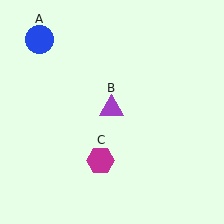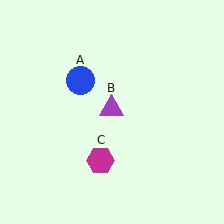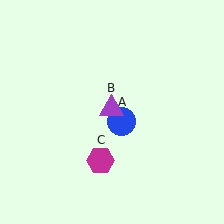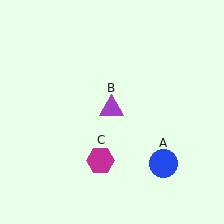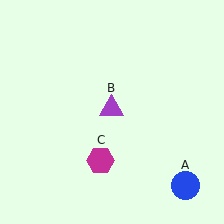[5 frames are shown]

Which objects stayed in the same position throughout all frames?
Purple triangle (object B) and magenta hexagon (object C) remained stationary.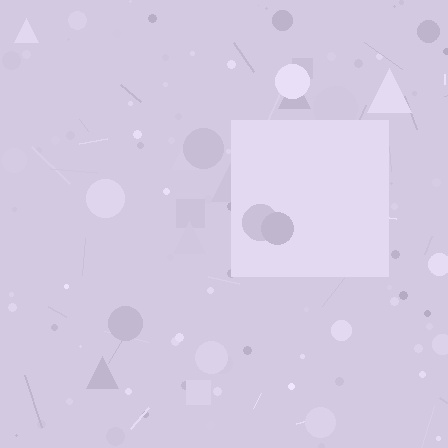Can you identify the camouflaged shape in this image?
The camouflaged shape is a square.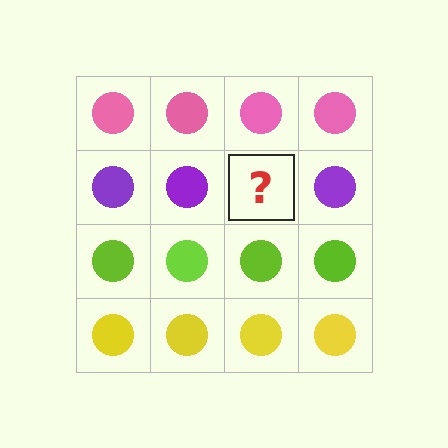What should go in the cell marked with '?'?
The missing cell should contain a purple circle.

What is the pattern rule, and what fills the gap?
The rule is that each row has a consistent color. The gap should be filled with a purple circle.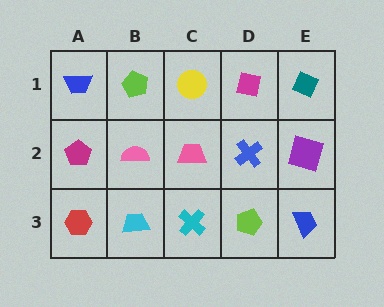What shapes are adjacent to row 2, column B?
A lime pentagon (row 1, column B), a cyan trapezoid (row 3, column B), a magenta pentagon (row 2, column A), a pink trapezoid (row 2, column C).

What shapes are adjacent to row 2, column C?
A yellow circle (row 1, column C), a cyan cross (row 3, column C), a pink semicircle (row 2, column B), a blue cross (row 2, column D).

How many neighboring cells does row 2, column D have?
4.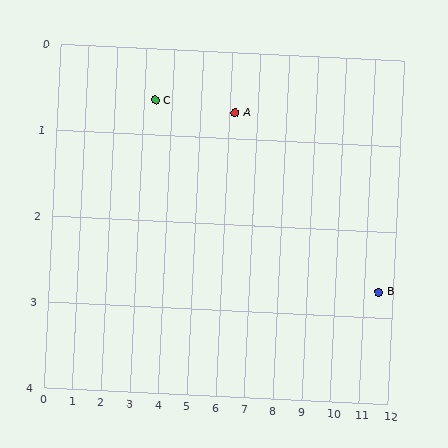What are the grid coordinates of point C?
Point C is at approximately (3.4, 0.6).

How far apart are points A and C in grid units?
Points A and C are about 2.8 grid units apart.